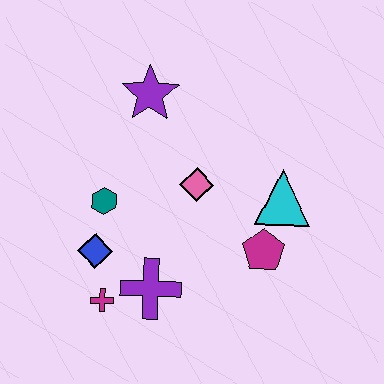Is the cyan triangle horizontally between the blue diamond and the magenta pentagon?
No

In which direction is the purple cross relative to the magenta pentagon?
The purple cross is to the left of the magenta pentagon.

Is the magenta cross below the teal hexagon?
Yes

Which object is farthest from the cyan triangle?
The magenta cross is farthest from the cyan triangle.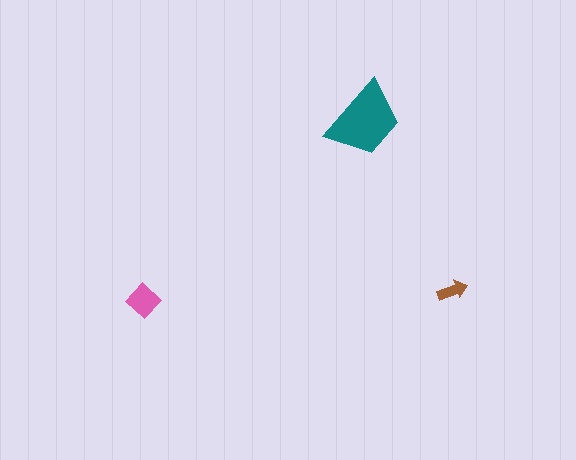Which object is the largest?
The teal trapezoid.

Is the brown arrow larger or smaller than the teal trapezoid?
Smaller.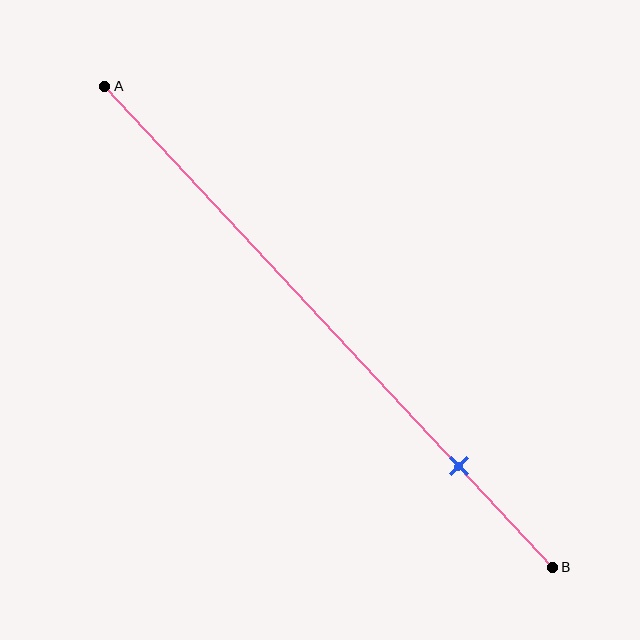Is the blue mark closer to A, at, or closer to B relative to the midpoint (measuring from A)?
The blue mark is closer to point B than the midpoint of segment AB.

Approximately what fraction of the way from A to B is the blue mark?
The blue mark is approximately 80% of the way from A to B.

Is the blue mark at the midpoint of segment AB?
No, the mark is at about 80% from A, not at the 50% midpoint.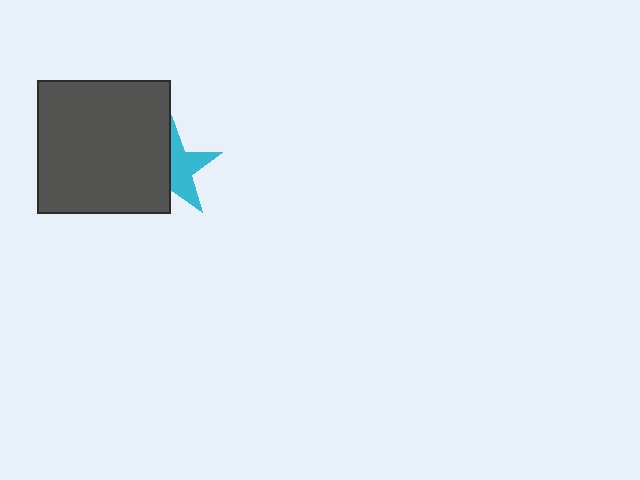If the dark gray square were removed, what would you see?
You would see the complete cyan star.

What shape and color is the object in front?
The object in front is a dark gray square.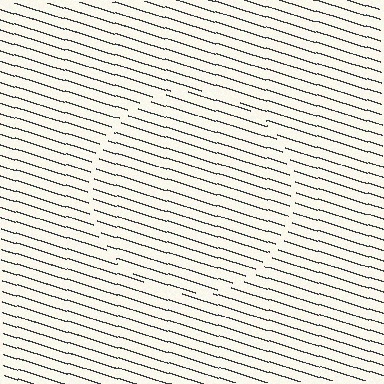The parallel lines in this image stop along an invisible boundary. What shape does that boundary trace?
An illusory circle. The interior of the shape contains the same grating, shifted by half a period — the contour is defined by the phase discontinuity where line-ends from the inner and outer gratings abut.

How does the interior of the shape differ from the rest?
The interior of the shape contains the same grating, shifted by half a period — the contour is defined by the phase discontinuity where line-ends from the inner and outer gratings abut.